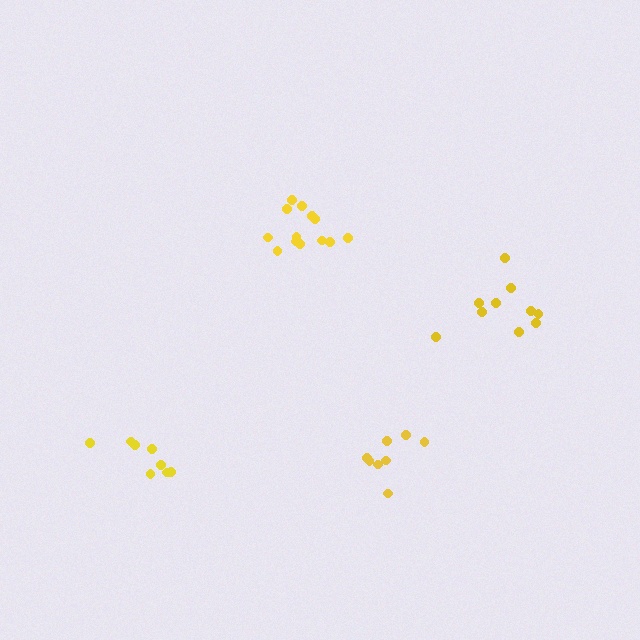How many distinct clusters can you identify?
There are 4 distinct clusters.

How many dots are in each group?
Group 1: 13 dots, Group 2: 10 dots, Group 3: 8 dots, Group 4: 8 dots (39 total).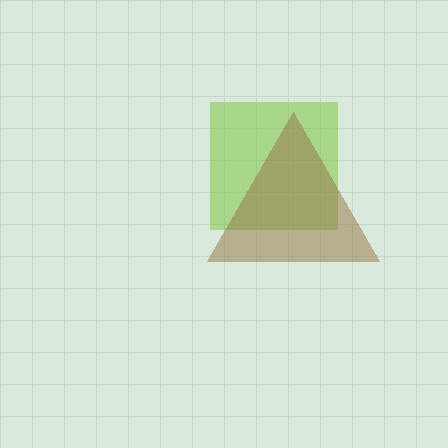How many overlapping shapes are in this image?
There are 2 overlapping shapes in the image.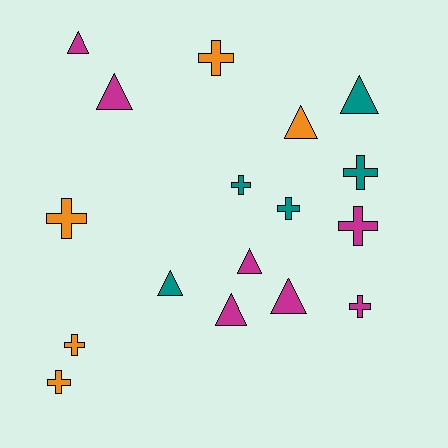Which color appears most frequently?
Magenta, with 7 objects.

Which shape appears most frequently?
Cross, with 9 objects.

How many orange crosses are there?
There are 4 orange crosses.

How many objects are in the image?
There are 17 objects.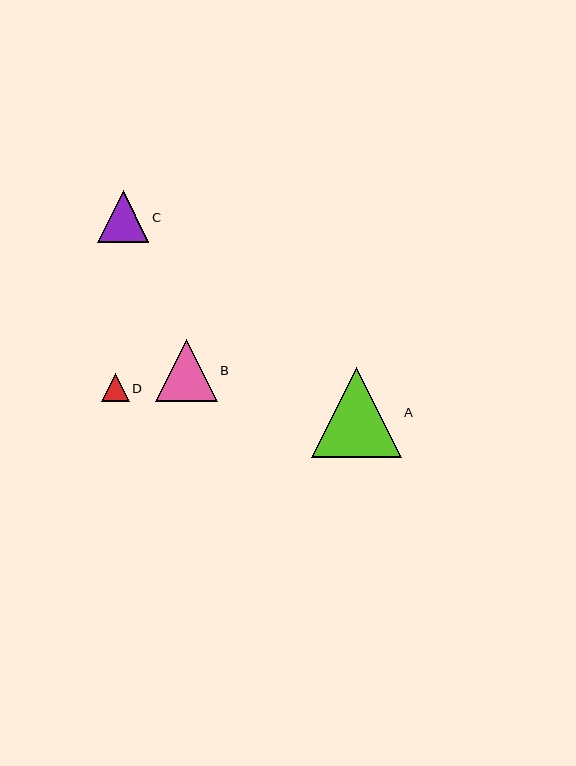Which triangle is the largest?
Triangle A is the largest with a size of approximately 90 pixels.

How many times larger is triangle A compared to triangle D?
Triangle A is approximately 3.2 times the size of triangle D.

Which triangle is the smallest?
Triangle D is the smallest with a size of approximately 28 pixels.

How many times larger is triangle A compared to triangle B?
Triangle A is approximately 1.5 times the size of triangle B.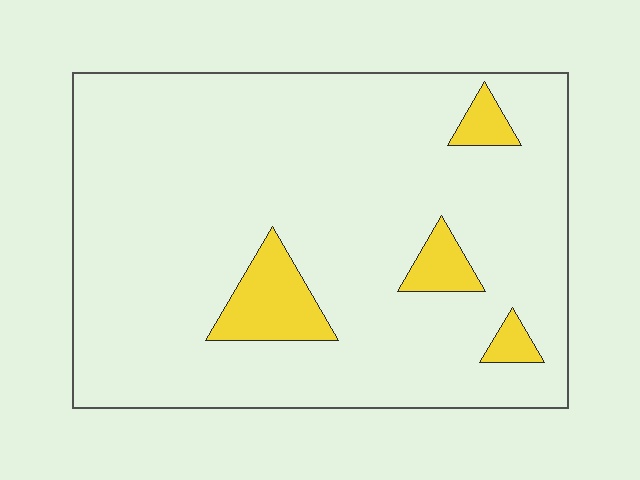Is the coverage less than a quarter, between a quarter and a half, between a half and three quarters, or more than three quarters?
Less than a quarter.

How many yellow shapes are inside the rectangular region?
4.